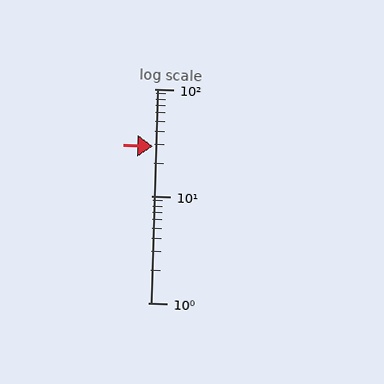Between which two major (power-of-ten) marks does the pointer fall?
The pointer is between 10 and 100.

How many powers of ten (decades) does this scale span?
The scale spans 2 decades, from 1 to 100.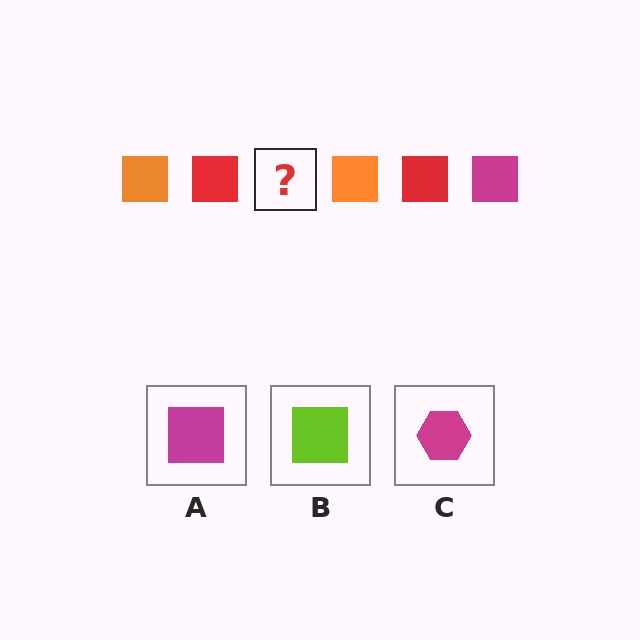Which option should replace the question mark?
Option A.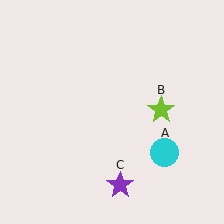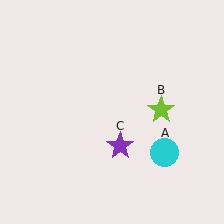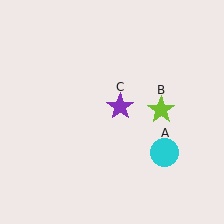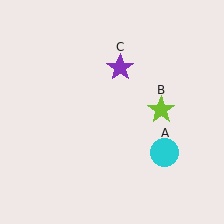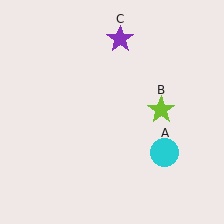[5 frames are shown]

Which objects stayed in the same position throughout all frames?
Cyan circle (object A) and lime star (object B) remained stationary.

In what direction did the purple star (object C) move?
The purple star (object C) moved up.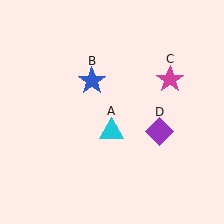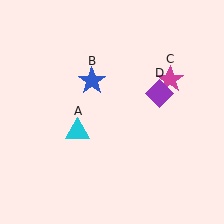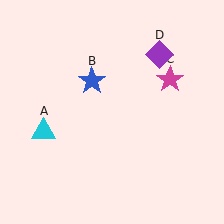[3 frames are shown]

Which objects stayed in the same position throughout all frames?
Blue star (object B) and magenta star (object C) remained stationary.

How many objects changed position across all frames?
2 objects changed position: cyan triangle (object A), purple diamond (object D).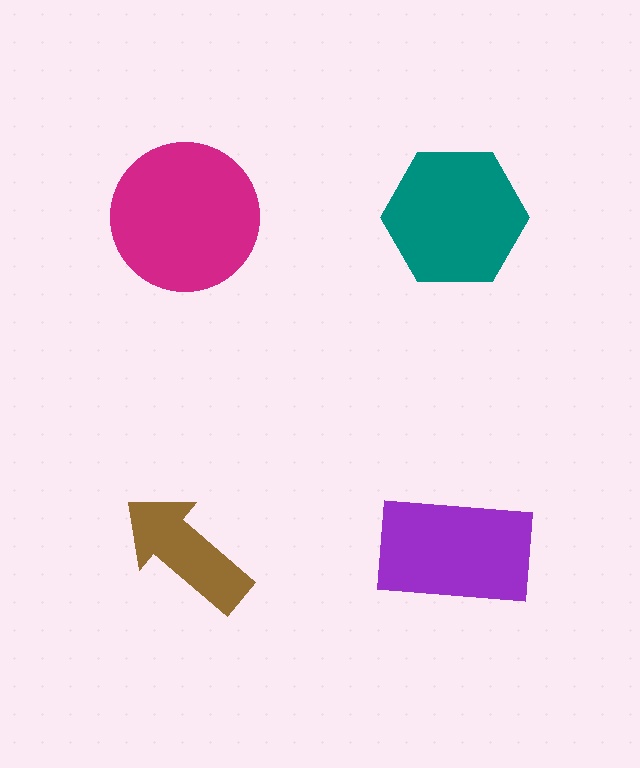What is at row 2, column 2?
A purple rectangle.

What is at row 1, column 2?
A teal hexagon.